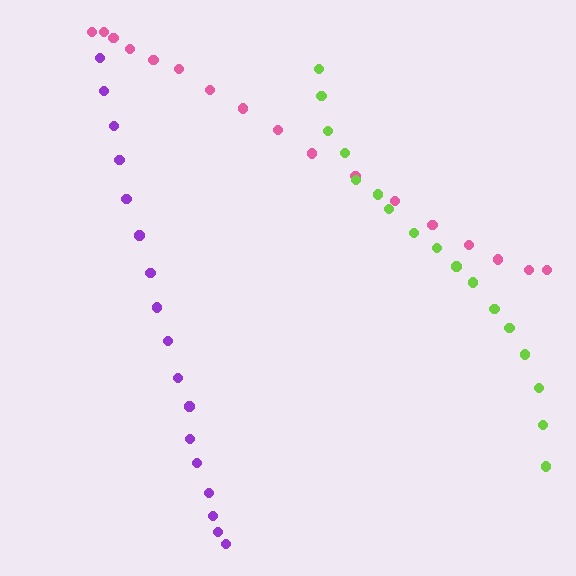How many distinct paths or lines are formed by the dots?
There are 3 distinct paths.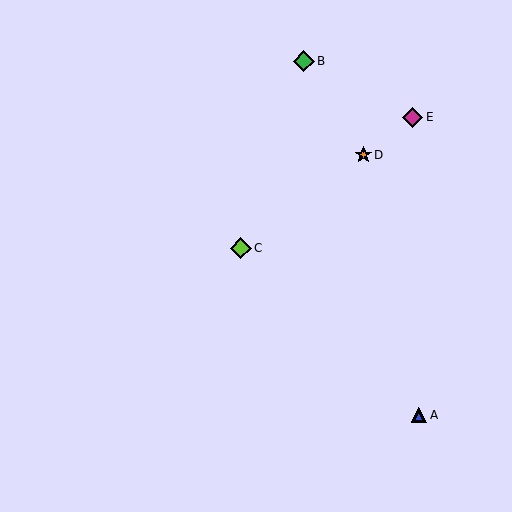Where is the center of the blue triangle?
The center of the blue triangle is at (419, 415).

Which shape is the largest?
The green diamond (labeled B) is the largest.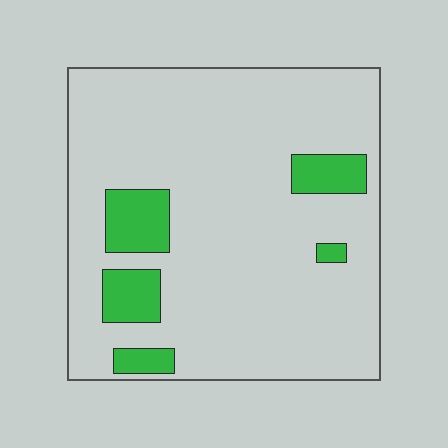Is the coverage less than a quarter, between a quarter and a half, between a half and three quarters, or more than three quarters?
Less than a quarter.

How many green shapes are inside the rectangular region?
5.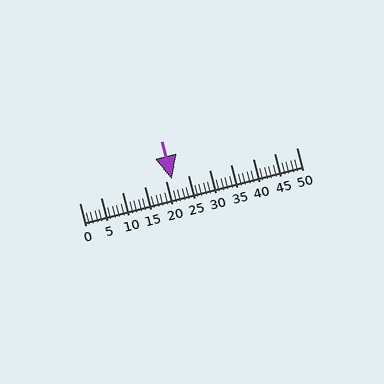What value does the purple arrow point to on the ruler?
The purple arrow points to approximately 21.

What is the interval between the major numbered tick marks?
The major tick marks are spaced 5 units apart.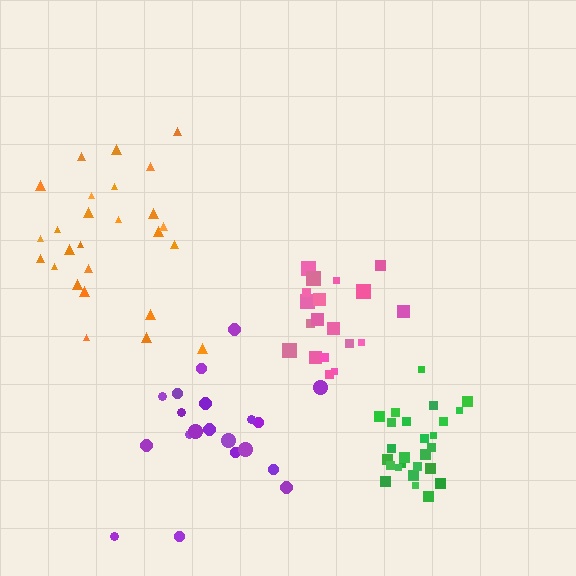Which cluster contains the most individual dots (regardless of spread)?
Orange (26).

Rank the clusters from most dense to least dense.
green, pink, purple, orange.